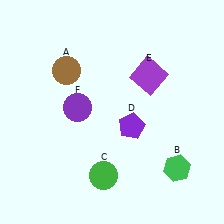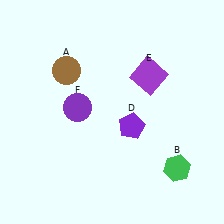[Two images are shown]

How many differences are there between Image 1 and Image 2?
There is 1 difference between the two images.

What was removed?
The green circle (C) was removed in Image 2.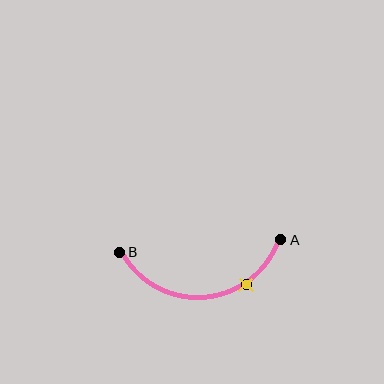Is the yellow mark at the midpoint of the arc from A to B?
No. The yellow mark lies on the arc but is closer to endpoint A. The arc midpoint would be at the point on the curve equidistant along the arc from both A and B.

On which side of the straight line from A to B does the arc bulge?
The arc bulges below the straight line connecting A and B.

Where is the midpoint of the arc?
The arc midpoint is the point on the curve farthest from the straight line joining A and B. It sits below that line.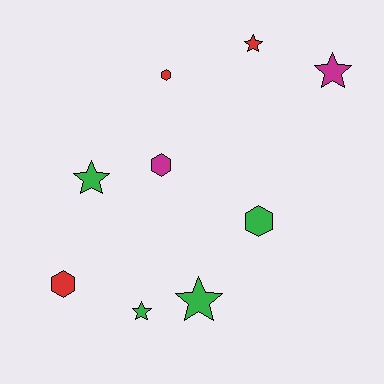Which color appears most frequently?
Green, with 4 objects.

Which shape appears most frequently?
Star, with 5 objects.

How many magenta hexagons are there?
There is 1 magenta hexagon.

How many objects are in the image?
There are 9 objects.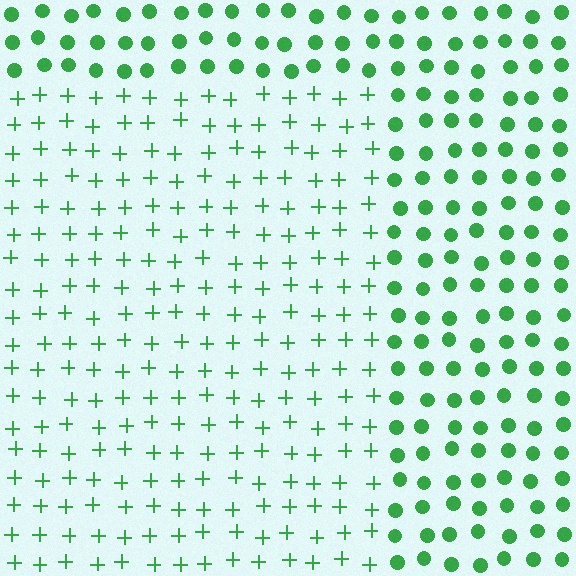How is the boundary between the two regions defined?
The boundary is defined by a change in element shape: plus signs inside vs. circles outside. All elements share the same color and spacing.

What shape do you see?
I see a rectangle.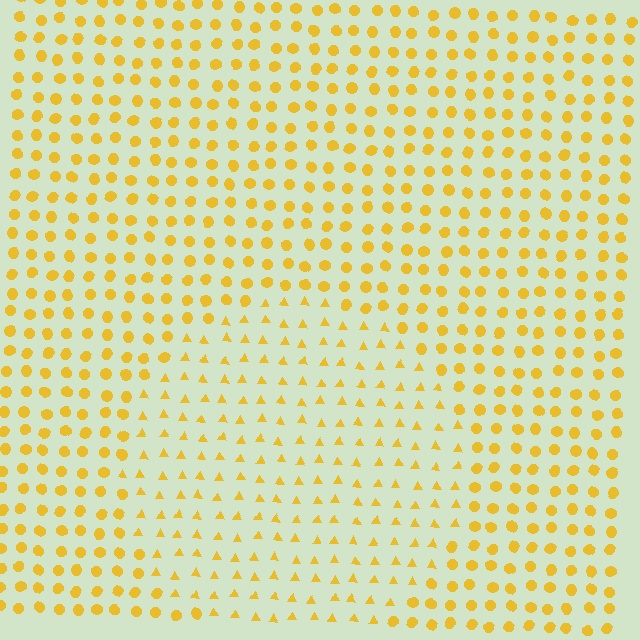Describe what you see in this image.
The image is filled with small yellow elements arranged in a uniform grid. A circle-shaped region contains triangles, while the surrounding area contains circles. The boundary is defined purely by the change in element shape.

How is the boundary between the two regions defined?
The boundary is defined by a change in element shape: triangles inside vs. circles outside. All elements share the same color and spacing.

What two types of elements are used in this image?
The image uses triangles inside the circle region and circles outside it.